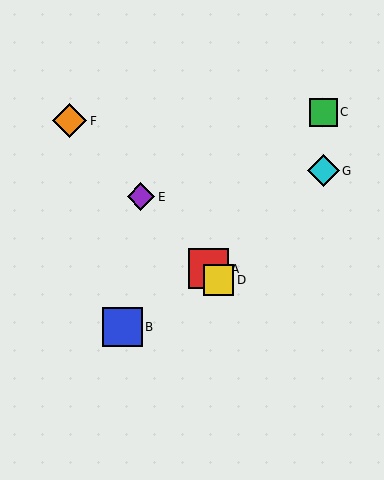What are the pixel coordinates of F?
Object F is at (70, 121).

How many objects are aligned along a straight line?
4 objects (A, D, E, F) are aligned along a straight line.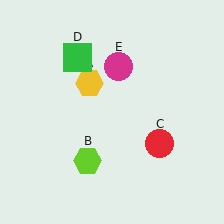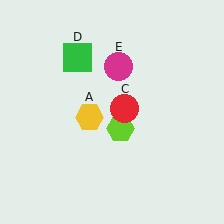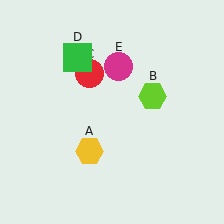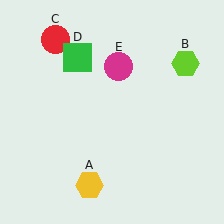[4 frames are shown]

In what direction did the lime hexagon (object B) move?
The lime hexagon (object B) moved up and to the right.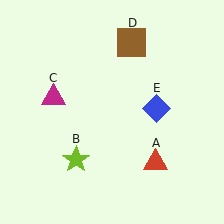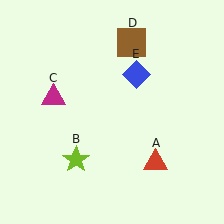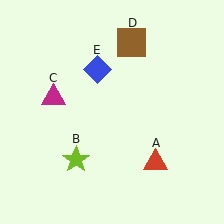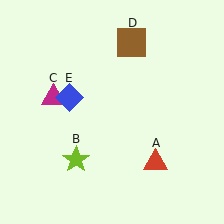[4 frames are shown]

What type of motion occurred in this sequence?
The blue diamond (object E) rotated counterclockwise around the center of the scene.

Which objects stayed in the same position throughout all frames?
Red triangle (object A) and lime star (object B) and magenta triangle (object C) and brown square (object D) remained stationary.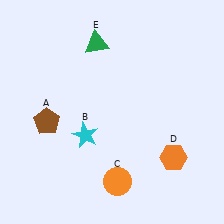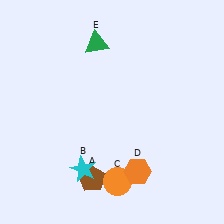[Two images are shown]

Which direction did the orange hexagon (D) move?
The orange hexagon (D) moved left.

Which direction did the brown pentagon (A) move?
The brown pentagon (A) moved down.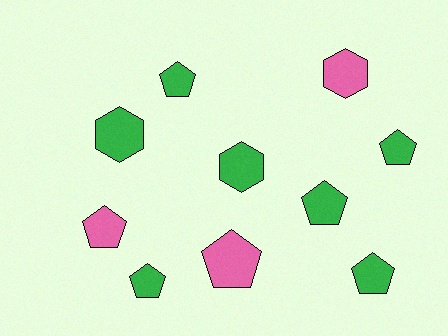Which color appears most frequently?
Green, with 7 objects.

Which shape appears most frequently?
Pentagon, with 7 objects.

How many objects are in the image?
There are 10 objects.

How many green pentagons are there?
There are 5 green pentagons.